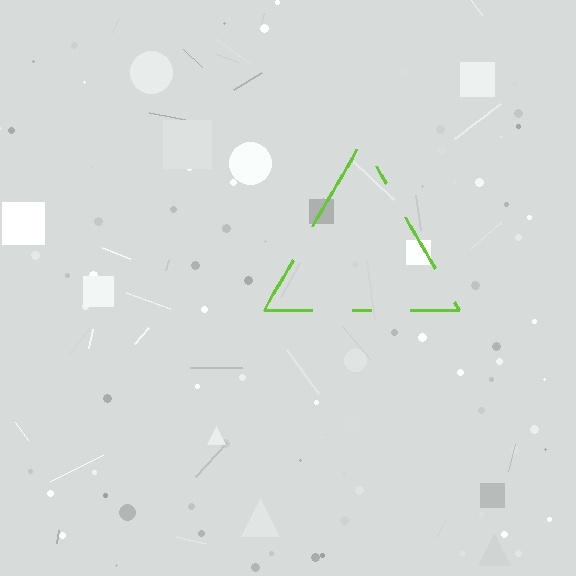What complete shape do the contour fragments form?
The contour fragments form a triangle.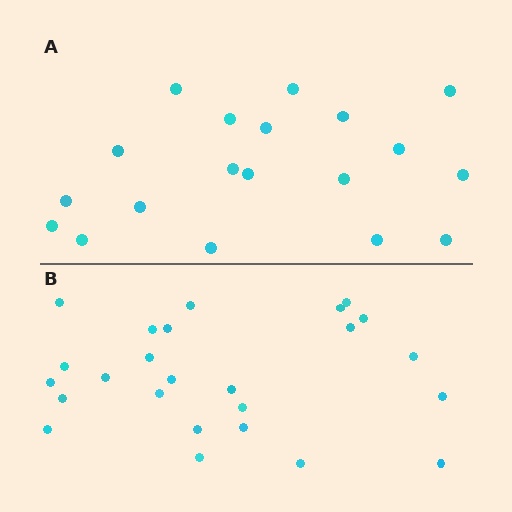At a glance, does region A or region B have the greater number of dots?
Region B (the bottom region) has more dots.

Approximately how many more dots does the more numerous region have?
Region B has about 6 more dots than region A.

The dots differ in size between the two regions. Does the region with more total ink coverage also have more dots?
No. Region A has more total ink coverage because its dots are larger, but region B actually contains more individual dots. Total area can be misleading — the number of items is what matters here.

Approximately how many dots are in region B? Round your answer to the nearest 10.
About 20 dots. (The exact count is 25, which rounds to 20.)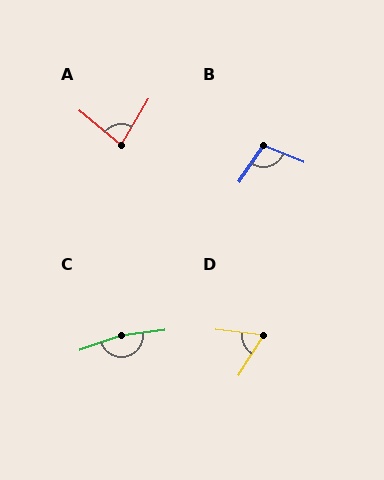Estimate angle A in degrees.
Approximately 81 degrees.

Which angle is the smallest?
D, at approximately 64 degrees.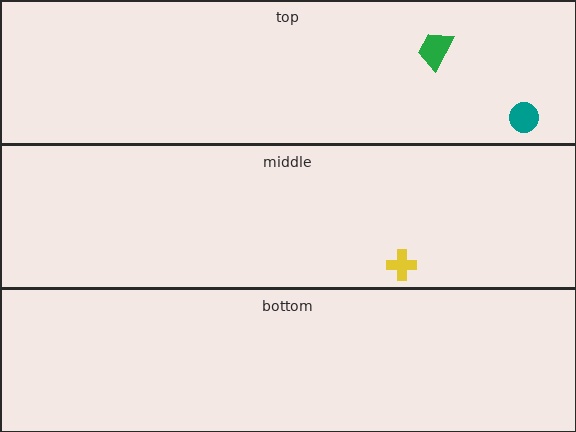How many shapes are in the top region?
2.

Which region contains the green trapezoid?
The top region.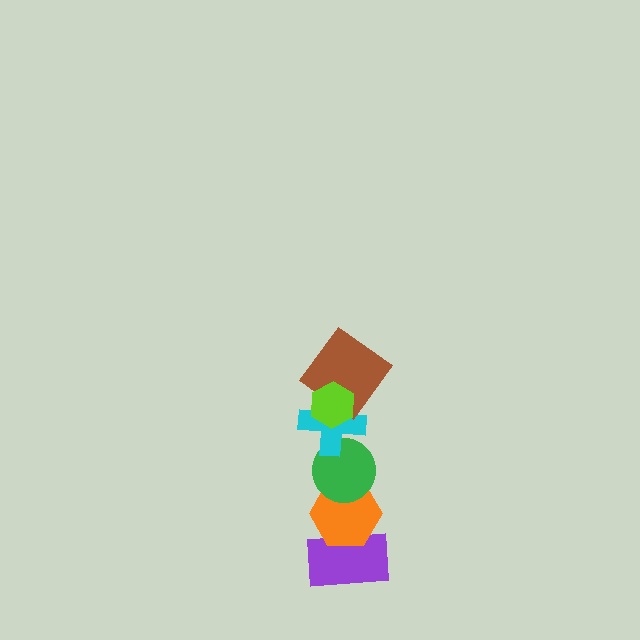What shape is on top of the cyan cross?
The brown diamond is on top of the cyan cross.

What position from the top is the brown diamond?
The brown diamond is 2nd from the top.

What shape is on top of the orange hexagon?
The green circle is on top of the orange hexagon.